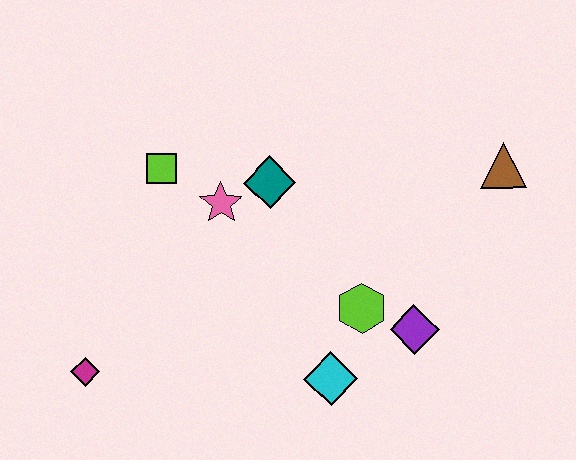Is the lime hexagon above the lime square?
No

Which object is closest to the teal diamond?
The pink star is closest to the teal diamond.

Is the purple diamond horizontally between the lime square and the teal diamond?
No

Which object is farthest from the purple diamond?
The magenta diamond is farthest from the purple diamond.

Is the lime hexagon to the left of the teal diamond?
No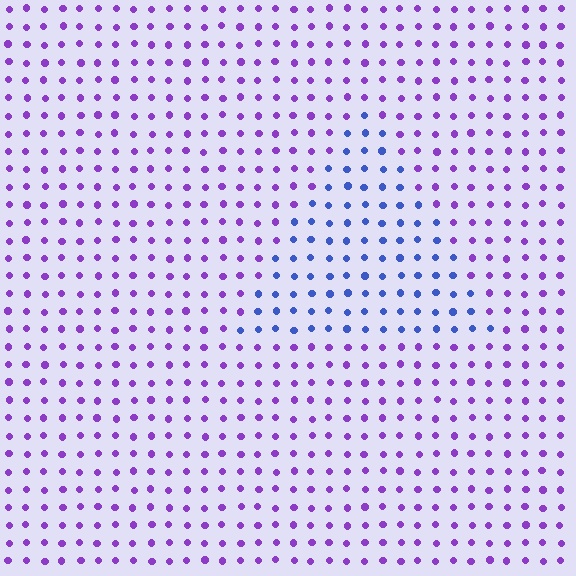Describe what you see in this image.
The image is filled with small purple elements in a uniform arrangement. A triangle-shaped region is visible where the elements are tinted to a slightly different hue, forming a subtle color boundary.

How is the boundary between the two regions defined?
The boundary is defined purely by a slight shift in hue (about 49 degrees). Spacing, size, and orientation are identical on both sides.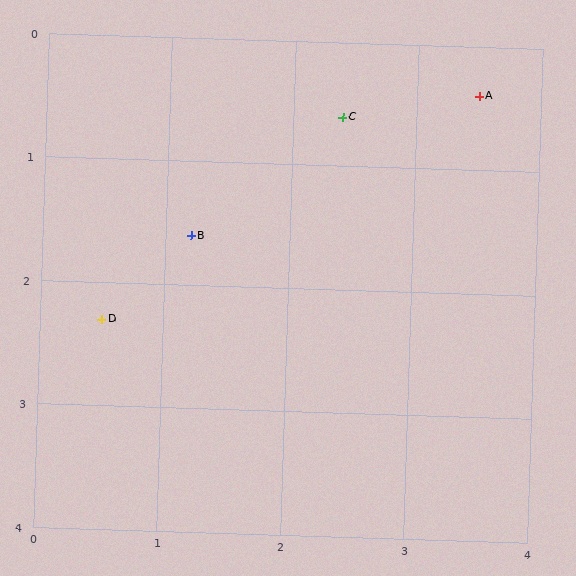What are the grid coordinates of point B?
Point B is at approximately (1.2, 1.6).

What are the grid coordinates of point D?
Point D is at approximately (0.5, 2.3).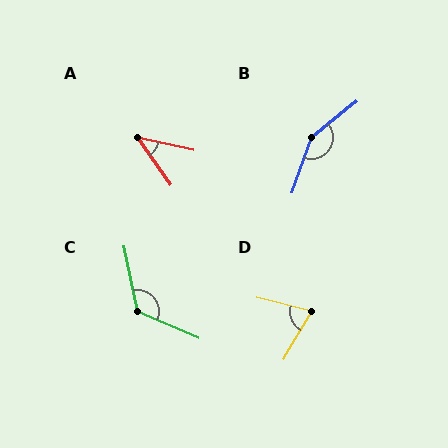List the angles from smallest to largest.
A (43°), D (74°), C (124°), B (148°).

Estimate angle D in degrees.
Approximately 74 degrees.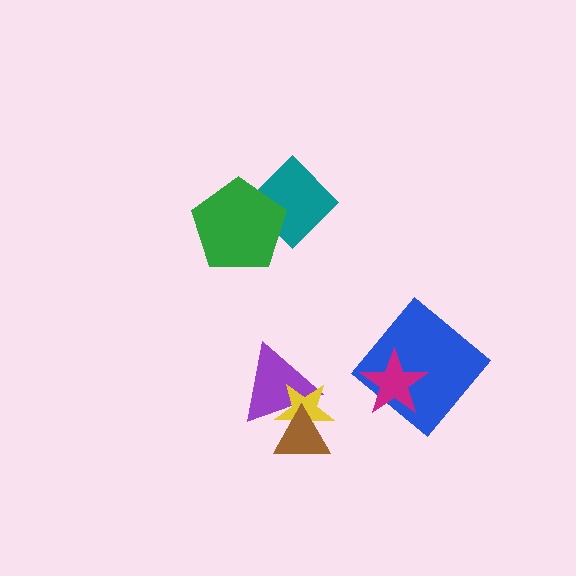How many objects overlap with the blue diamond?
1 object overlaps with the blue diamond.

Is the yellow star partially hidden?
Yes, it is partially covered by another shape.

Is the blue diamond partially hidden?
Yes, it is partially covered by another shape.